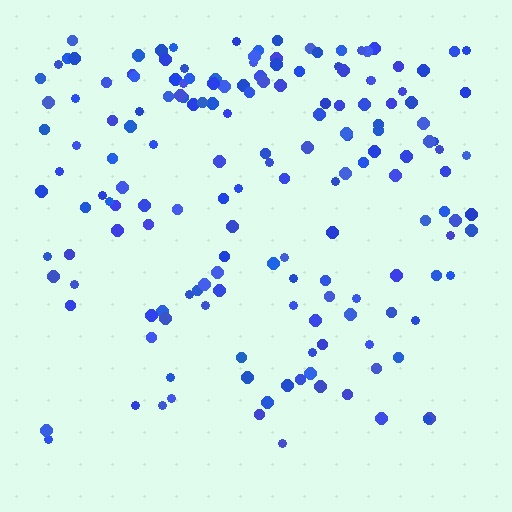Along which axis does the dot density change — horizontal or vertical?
Vertical.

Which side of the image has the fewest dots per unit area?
The bottom.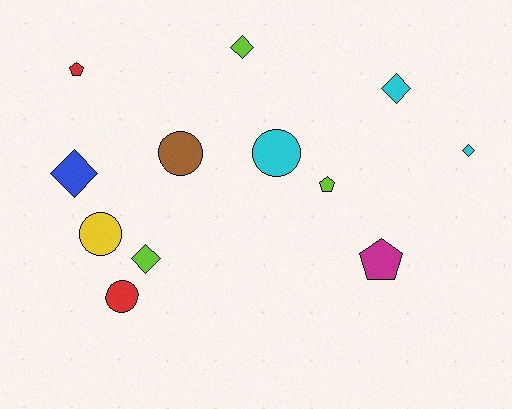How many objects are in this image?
There are 12 objects.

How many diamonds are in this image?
There are 5 diamonds.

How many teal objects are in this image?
There are no teal objects.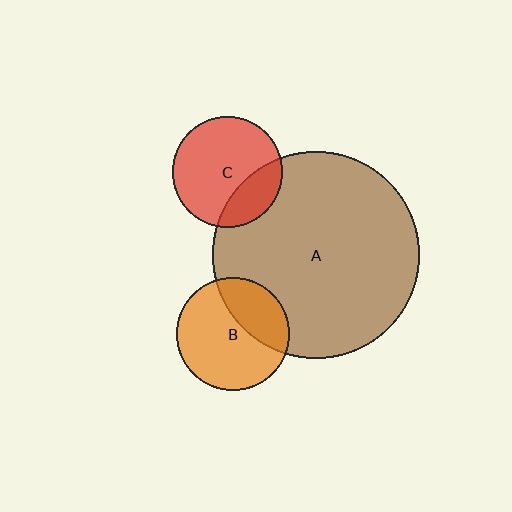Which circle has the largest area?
Circle A (brown).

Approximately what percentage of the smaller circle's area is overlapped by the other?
Approximately 25%.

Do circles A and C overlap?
Yes.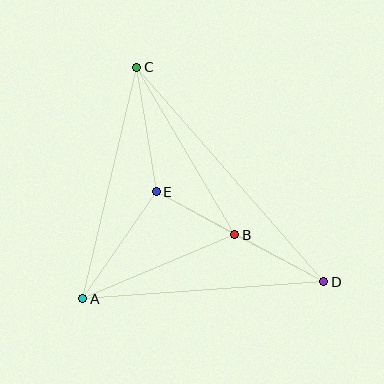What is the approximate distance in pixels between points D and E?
The distance between D and E is approximately 190 pixels.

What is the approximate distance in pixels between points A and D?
The distance between A and D is approximately 242 pixels.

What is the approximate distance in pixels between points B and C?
The distance between B and C is approximately 194 pixels.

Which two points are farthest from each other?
Points C and D are farthest from each other.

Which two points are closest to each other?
Points B and E are closest to each other.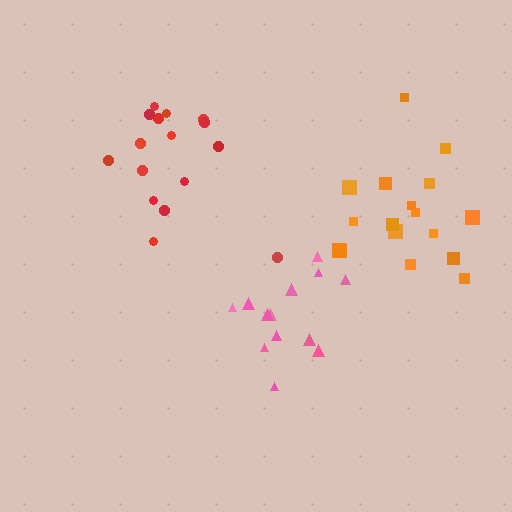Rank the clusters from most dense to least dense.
pink, red, orange.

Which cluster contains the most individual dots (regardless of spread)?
Red (16).